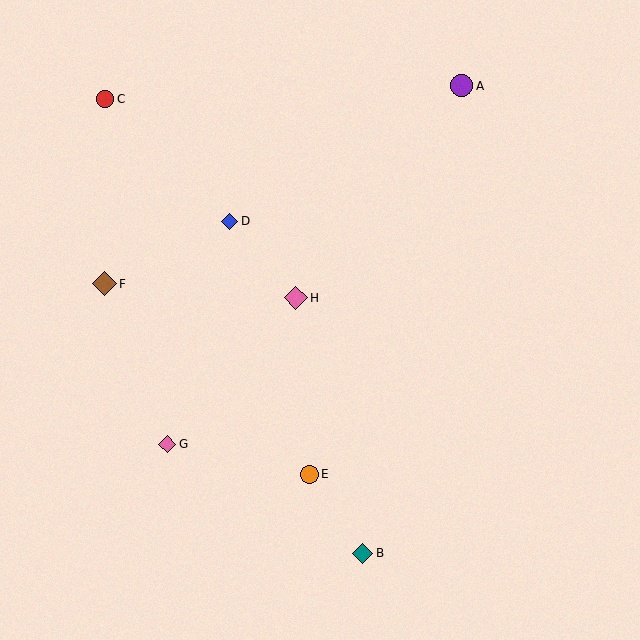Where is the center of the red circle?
The center of the red circle is at (105, 99).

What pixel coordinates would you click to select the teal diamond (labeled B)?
Click at (363, 553) to select the teal diamond B.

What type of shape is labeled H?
Shape H is a pink diamond.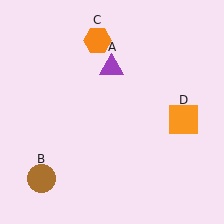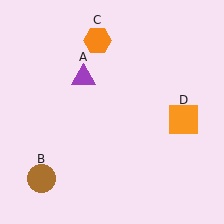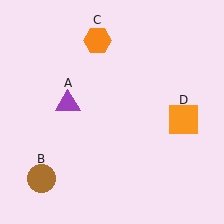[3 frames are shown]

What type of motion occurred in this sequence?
The purple triangle (object A) rotated counterclockwise around the center of the scene.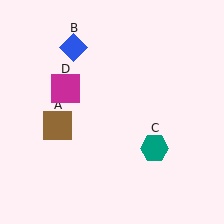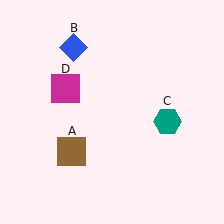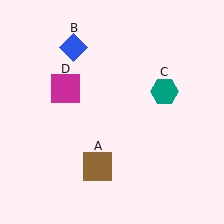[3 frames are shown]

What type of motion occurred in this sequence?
The brown square (object A), teal hexagon (object C) rotated counterclockwise around the center of the scene.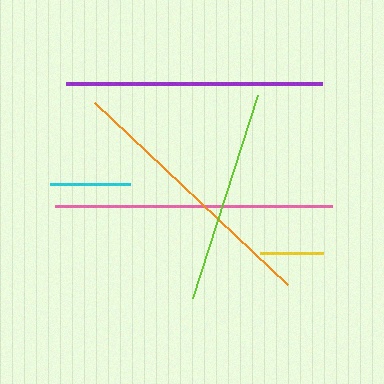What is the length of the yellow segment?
The yellow segment is approximately 63 pixels long.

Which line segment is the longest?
The pink line is the longest at approximately 278 pixels.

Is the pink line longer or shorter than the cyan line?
The pink line is longer than the cyan line.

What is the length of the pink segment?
The pink segment is approximately 278 pixels long.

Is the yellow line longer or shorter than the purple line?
The purple line is longer than the yellow line.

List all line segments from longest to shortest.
From longest to shortest: pink, orange, purple, lime, cyan, yellow.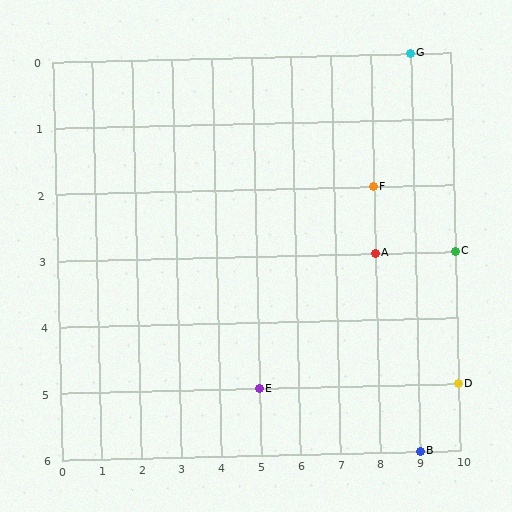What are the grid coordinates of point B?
Point B is at grid coordinates (9, 6).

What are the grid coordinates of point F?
Point F is at grid coordinates (8, 2).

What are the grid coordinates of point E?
Point E is at grid coordinates (5, 5).